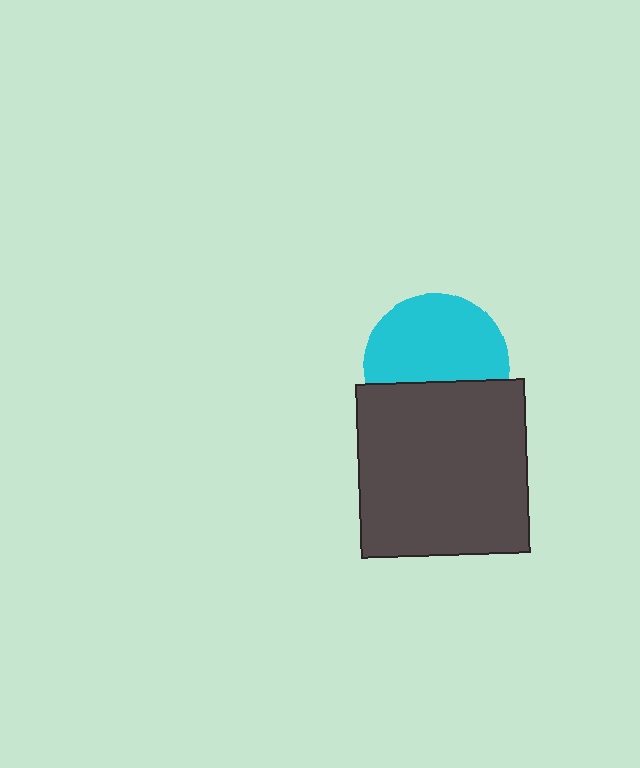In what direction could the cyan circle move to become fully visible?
The cyan circle could move up. That would shift it out from behind the dark gray rectangle entirely.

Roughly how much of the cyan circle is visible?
About half of it is visible (roughly 63%).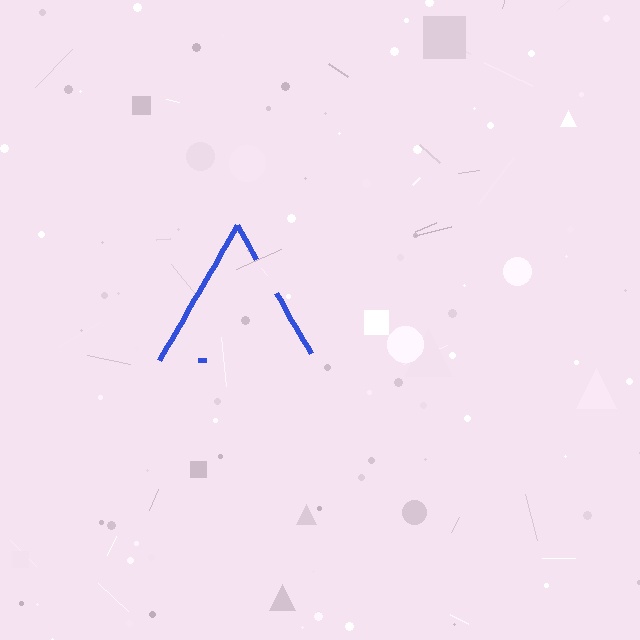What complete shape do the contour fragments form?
The contour fragments form a triangle.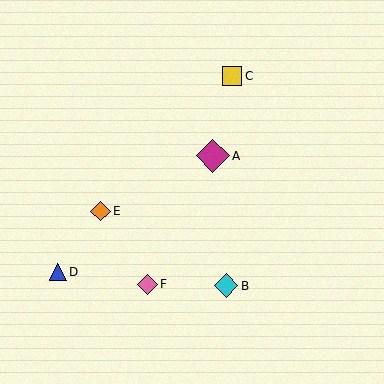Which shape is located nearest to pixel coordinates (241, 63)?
The yellow square (labeled C) at (232, 76) is nearest to that location.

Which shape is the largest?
The magenta diamond (labeled A) is the largest.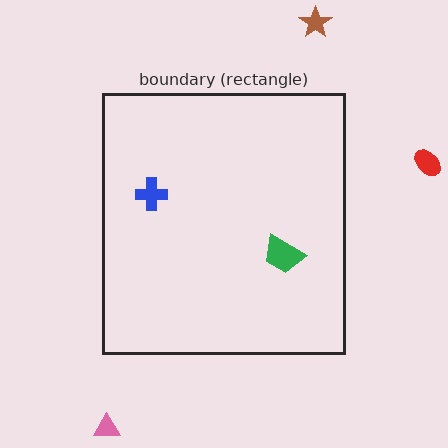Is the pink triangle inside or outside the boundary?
Outside.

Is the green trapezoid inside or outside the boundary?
Inside.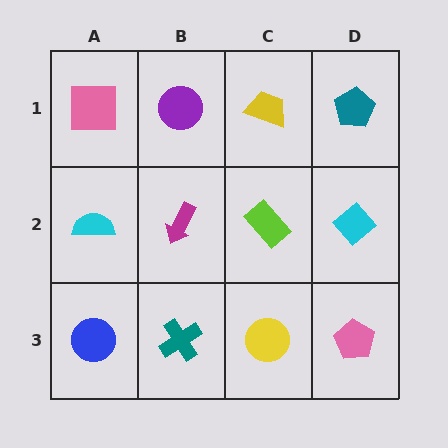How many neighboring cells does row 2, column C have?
4.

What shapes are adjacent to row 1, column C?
A lime rectangle (row 2, column C), a purple circle (row 1, column B), a teal pentagon (row 1, column D).